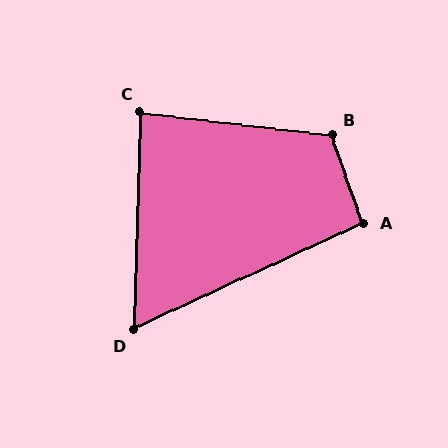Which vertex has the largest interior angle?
B, at approximately 117 degrees.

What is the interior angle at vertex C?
Approximately 85 degrees (acute).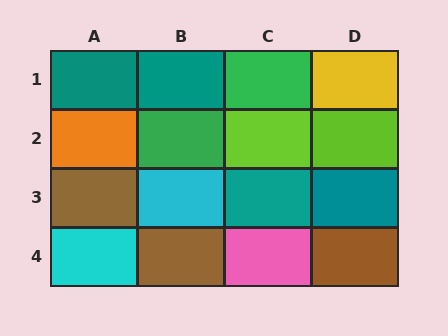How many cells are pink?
1 cell is pink.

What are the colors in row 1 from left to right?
Teal, teal, green, yellow.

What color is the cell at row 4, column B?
Brown.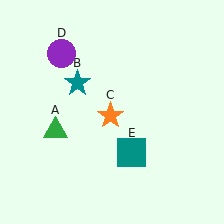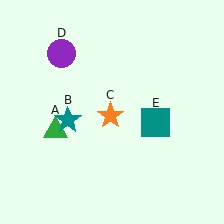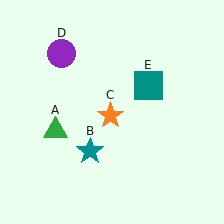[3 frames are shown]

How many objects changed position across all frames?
2 objects changed position: teal star (object B), teal square (object E).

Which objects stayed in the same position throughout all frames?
Green triangle (object A) and orange star (object C) and purple circle (object D) remained stationary.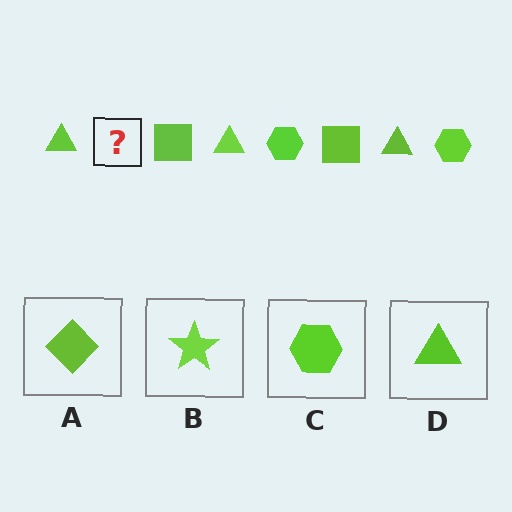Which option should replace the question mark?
Option C.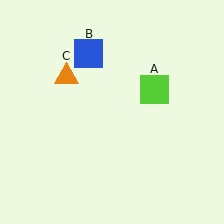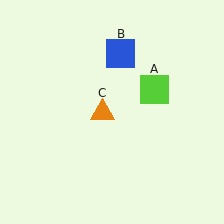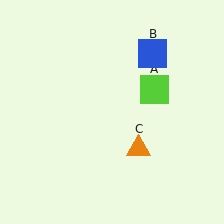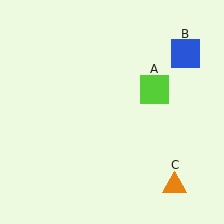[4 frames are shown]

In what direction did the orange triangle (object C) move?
The orange triangle (object C) moved down and to the right.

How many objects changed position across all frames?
2 objects changed position: blue square (object B), orange triangle (object C).